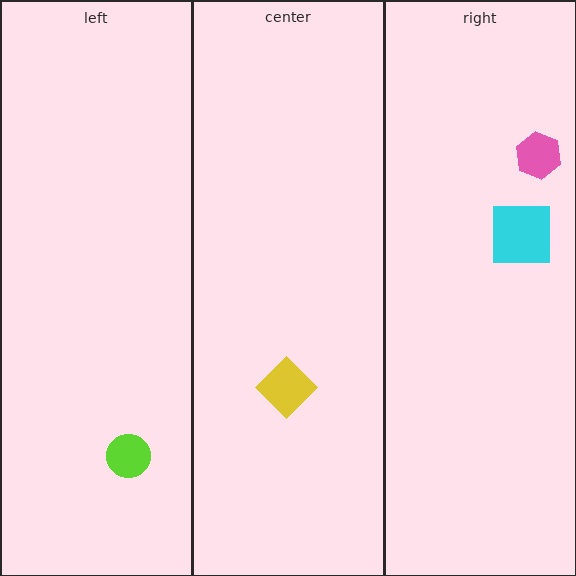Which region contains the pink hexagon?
The right region.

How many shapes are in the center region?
1.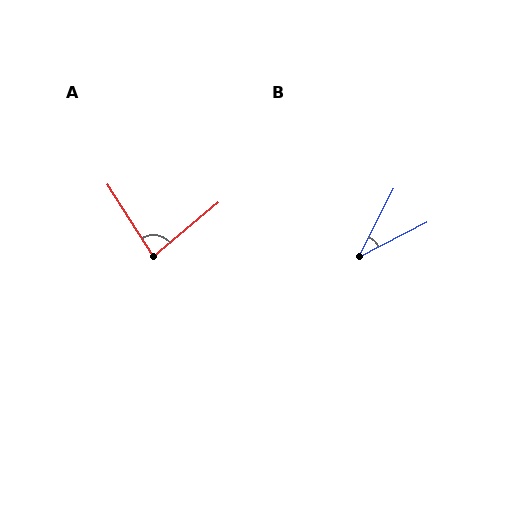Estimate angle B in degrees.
Approximately 36 degrees.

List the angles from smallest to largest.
B (36°), A (83°).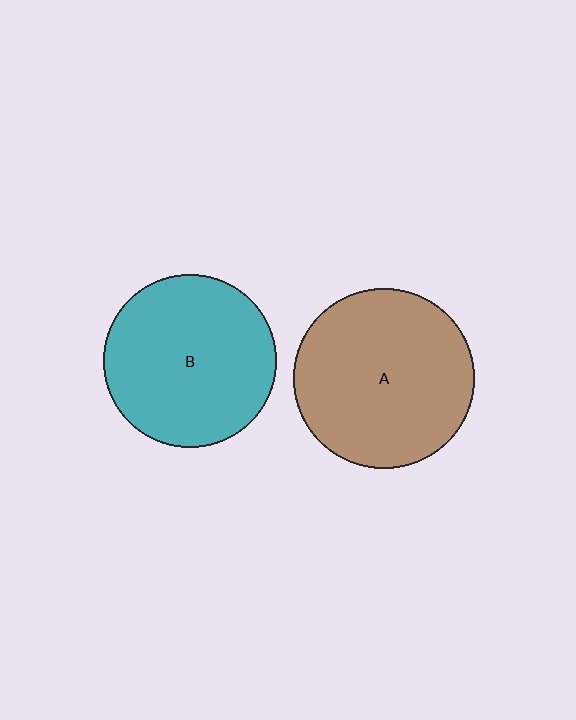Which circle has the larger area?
Circle A (brown).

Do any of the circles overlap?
No, none of the circles overlap.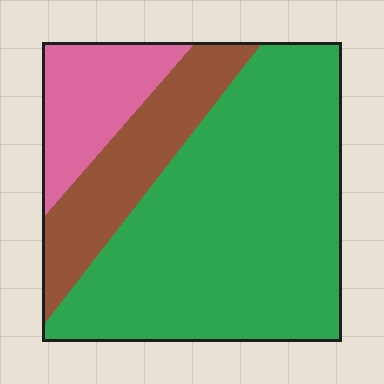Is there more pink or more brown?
Brown.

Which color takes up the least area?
Pink, at roughly 15%.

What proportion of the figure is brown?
Brown takes up about one fifth (1/5) of the figure.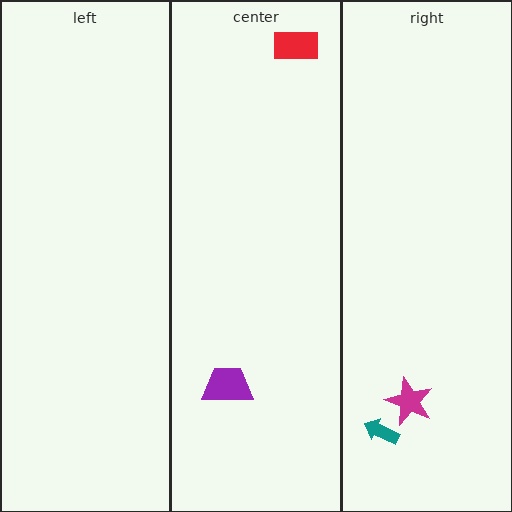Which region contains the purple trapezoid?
The center region.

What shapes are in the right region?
The teal arrow, the magenta star.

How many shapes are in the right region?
2.